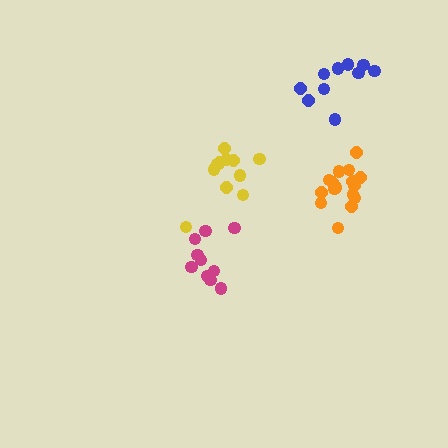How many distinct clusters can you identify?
There are 4 distinct clusters.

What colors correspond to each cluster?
The clusters are colored: orange, magenta, yellow, blue.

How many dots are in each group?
Group 1: 16 dots, Group 2: 10 dots, Group 3: 12 dots, Group 4: 10 dots (48 total).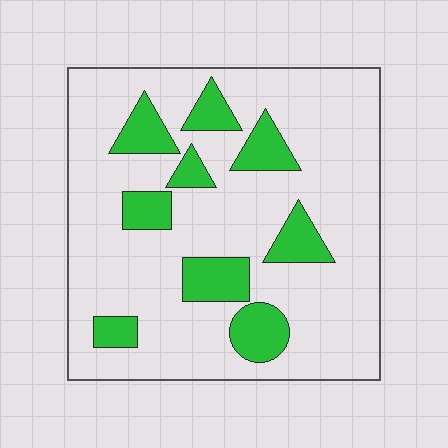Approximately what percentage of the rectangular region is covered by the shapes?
Approximately 20%.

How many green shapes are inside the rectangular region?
9.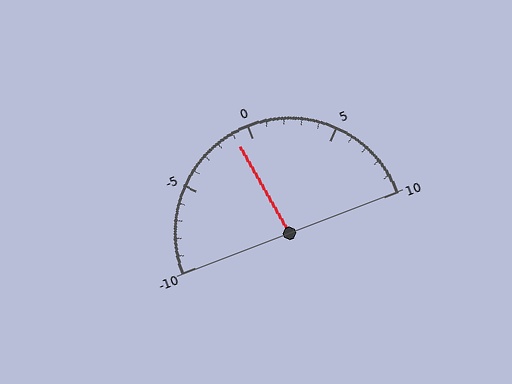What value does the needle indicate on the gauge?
The needle indicates approximately -1.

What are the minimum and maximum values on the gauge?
The gauge ranges from -10 to 10.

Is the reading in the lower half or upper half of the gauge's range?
The reading is in the lower half of the range (-10 to 10).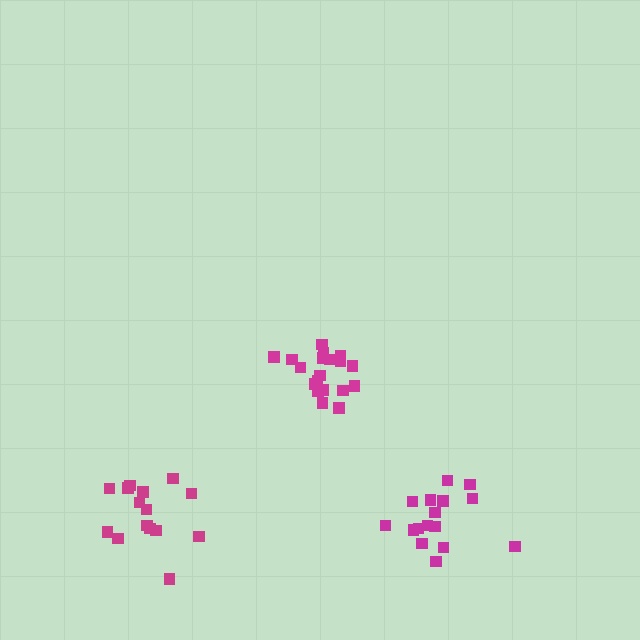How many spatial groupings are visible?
There are 3 spatial groupings.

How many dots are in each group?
Group 1: 15 dots, Group 2: 19 dots, Group 3: 16 dots (50 total).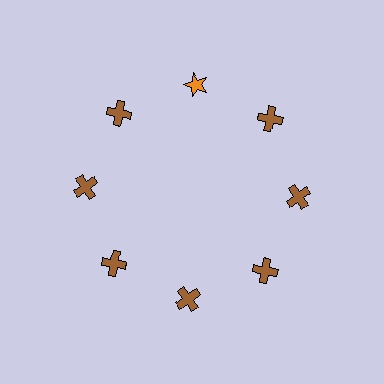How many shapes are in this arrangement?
There are 8 shapes arranged in a ring pattern.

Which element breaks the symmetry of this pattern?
The orange star at roughly the 12 o'clock position breaks the symmetry. All other shapes are brown crosses.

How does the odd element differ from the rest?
It differs in both color (orange instead of brown) and shape (star instead of cross).